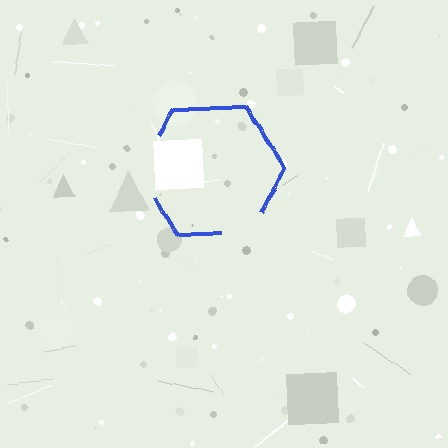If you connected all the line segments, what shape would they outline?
They would outline a hexagon.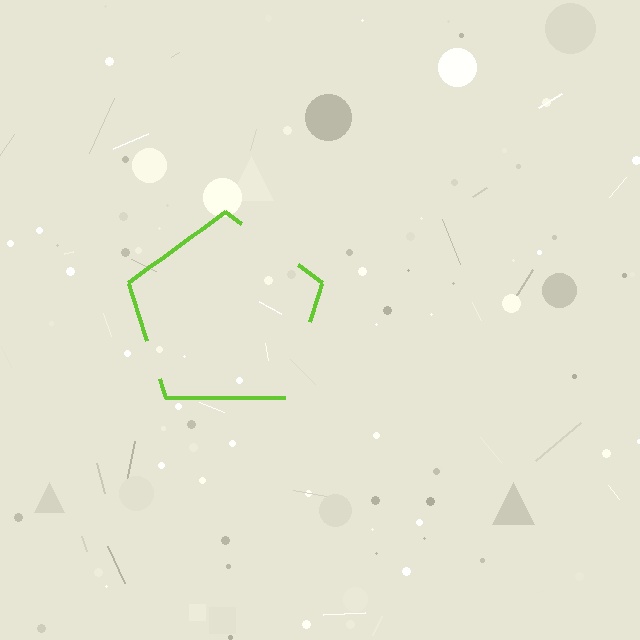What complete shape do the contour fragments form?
The contour fragments form a pentagon.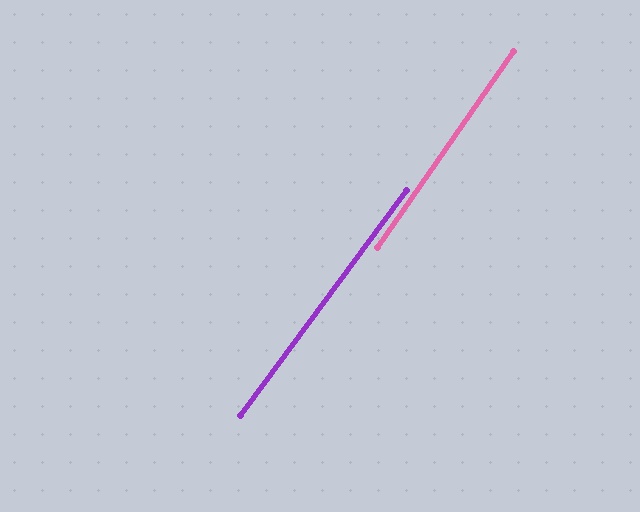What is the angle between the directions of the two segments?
Approximately 1 degree.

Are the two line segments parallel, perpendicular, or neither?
Parallel — their directions differ by only 1.5°.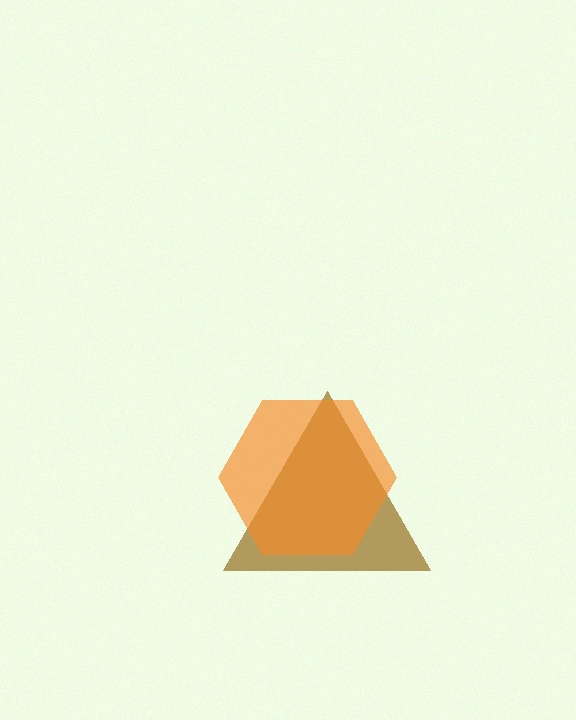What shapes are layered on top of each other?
The layered shapes are: a brown triangle, an orange hexagon.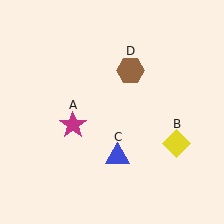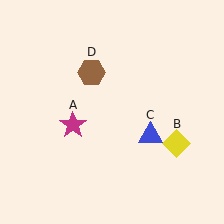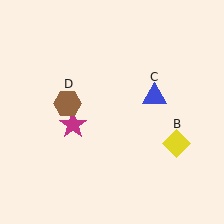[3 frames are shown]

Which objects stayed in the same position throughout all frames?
Magenta star (object A) and yellow diamond (object B) remained stationary.